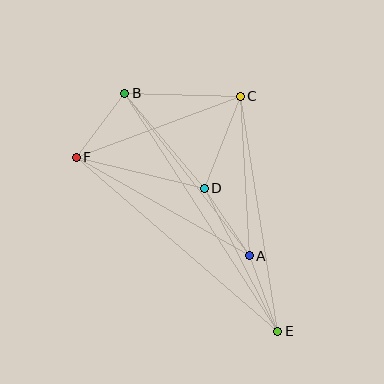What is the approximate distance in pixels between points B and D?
The distance between B and D is approximately 124 pixels.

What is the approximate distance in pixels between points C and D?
The distance between C and D is approximately 99 pixels.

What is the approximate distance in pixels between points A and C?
The distance between A and C is approximately 160 pixels.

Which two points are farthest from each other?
Points B and E are farthest from each other.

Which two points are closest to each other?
Points B and F are closest to each other.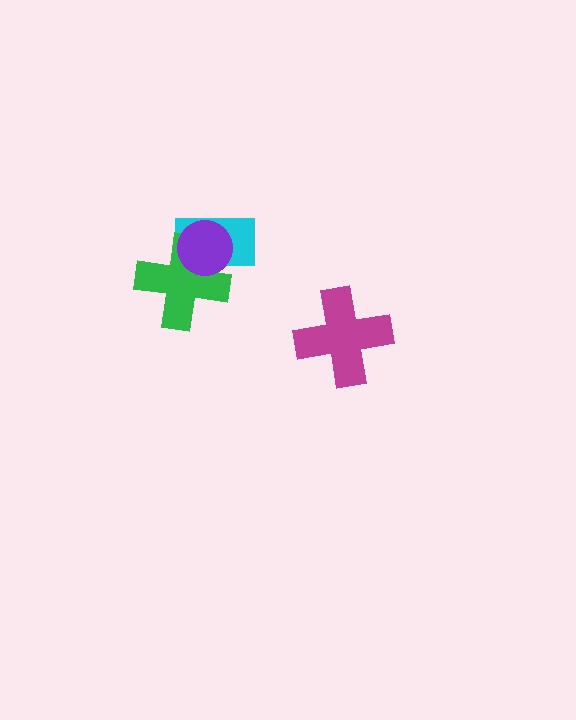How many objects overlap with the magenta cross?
0 objects overlap with the magenta cross.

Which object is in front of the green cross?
The purple circle is in front of the green cross.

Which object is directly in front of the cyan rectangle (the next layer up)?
The green cross is directly in front of the cyan rectangle.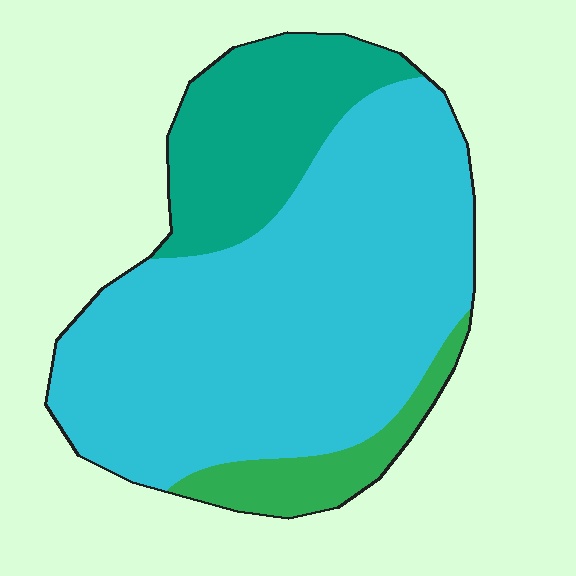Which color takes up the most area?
Cyan, at roughly 70%.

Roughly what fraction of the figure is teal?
Teal covers 22% of the figure.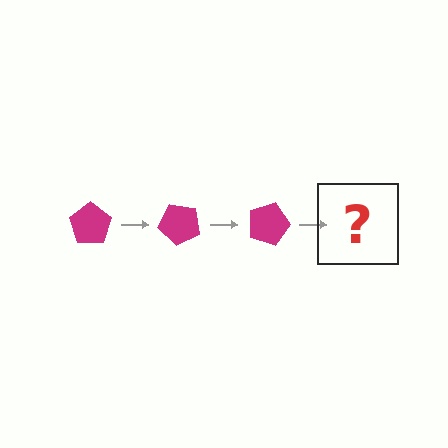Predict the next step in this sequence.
The next step is a magenta pentagon rotated 135 degrees.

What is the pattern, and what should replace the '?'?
The pattern is that the pentagon rotates 45 degrees each step. The '?' should be a magenta pentagon rotated 135 degrees.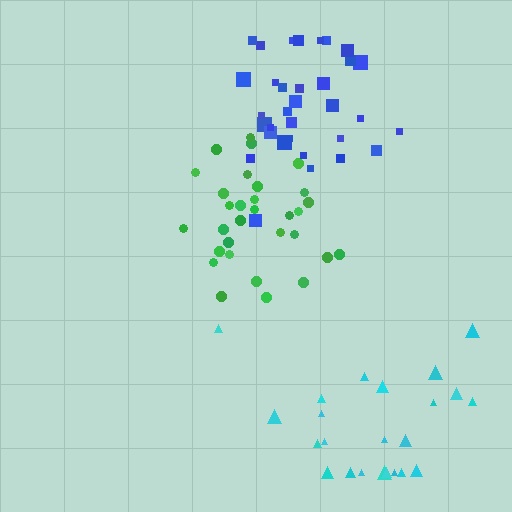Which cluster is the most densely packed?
Blue.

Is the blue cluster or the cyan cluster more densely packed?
Blue.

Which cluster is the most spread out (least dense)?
Cyan.